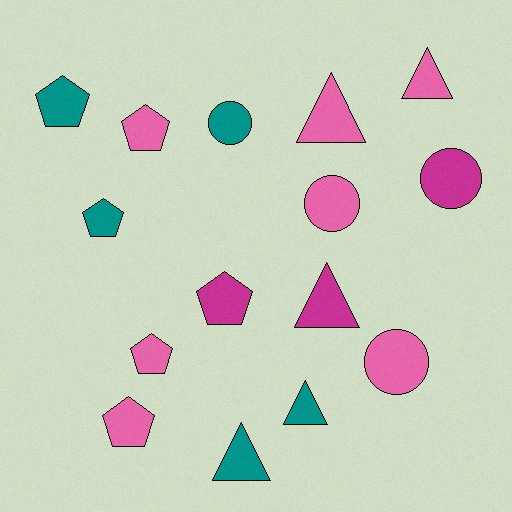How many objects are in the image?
There are 15 objects.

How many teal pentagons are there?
There are 2 teal pentagons.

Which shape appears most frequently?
Pentagon, with 6 objects.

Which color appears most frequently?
Pink, with 7 objects.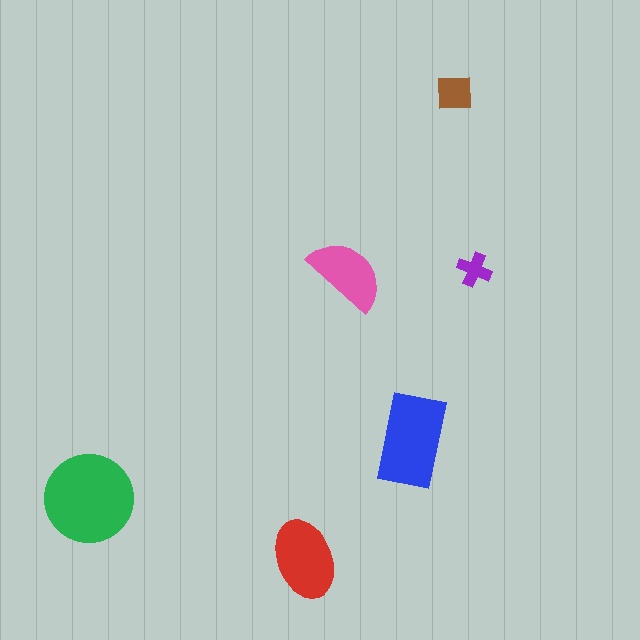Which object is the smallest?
The purple cross.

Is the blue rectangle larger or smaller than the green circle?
Smaller.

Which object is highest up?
The brown square is topmost.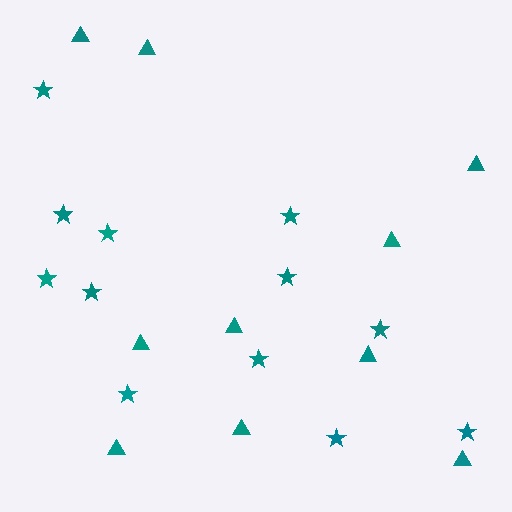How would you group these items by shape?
There are 2 groups: one group of triangles (10) and one group of stars (12).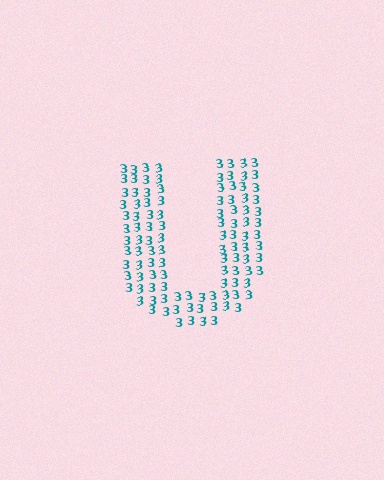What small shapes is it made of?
It is made of small digit 3's.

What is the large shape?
The large shape is the letter U.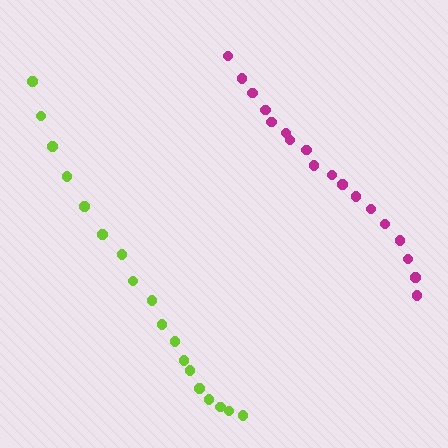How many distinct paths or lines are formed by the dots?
There are 2 distinct paths.